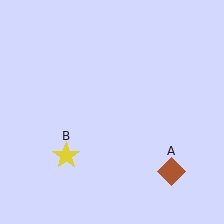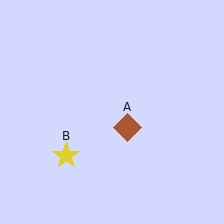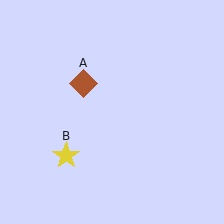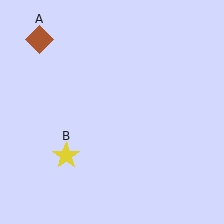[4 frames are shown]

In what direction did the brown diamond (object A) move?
The brown diamond (object A) moved up and to the left.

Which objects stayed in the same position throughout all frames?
Yellow star (object B) remained stationary.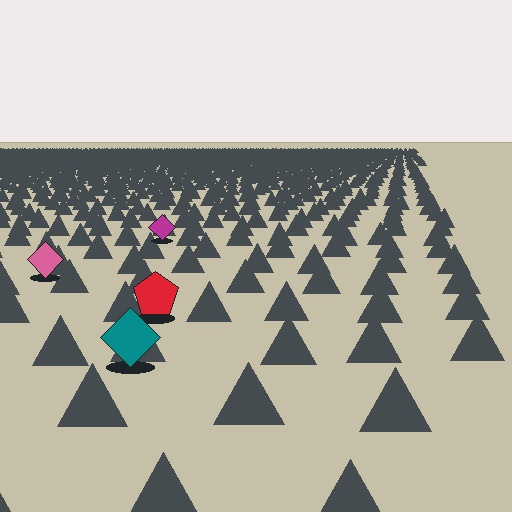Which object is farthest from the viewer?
The magenta diamond is farthest from the viewer. It appears smaller and the ground texture around it is denser.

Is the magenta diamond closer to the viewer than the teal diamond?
No. The teal diamond is closer — you can tell from the texture gradient: the ground texture is coarser near it.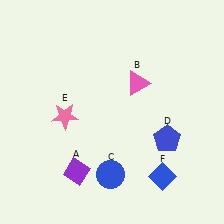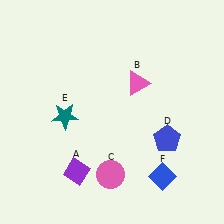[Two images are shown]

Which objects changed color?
C changed from blue to pink. E changed from pink to teal.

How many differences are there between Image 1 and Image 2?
There are 2 differences between the two images.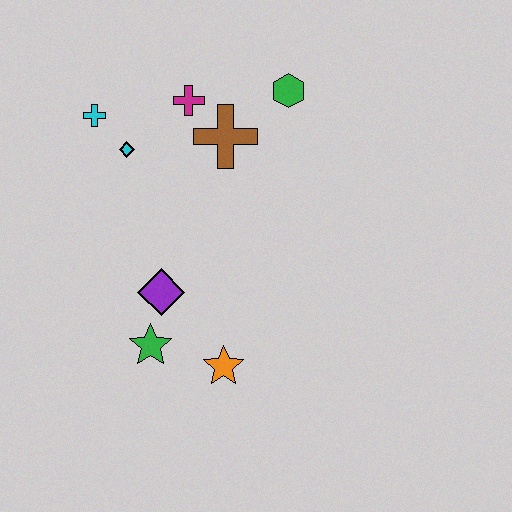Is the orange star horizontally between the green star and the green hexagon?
Yes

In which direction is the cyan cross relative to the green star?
The cyan cross is above the green star.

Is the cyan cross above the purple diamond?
Yes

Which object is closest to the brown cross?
The magenta cross is closest to the brown cross.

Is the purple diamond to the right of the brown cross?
No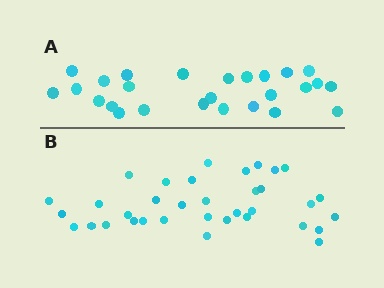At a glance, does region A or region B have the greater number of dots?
Region B (the bottom region) has more dots.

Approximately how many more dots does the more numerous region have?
Region B has roughly 8 or so more dots than region A.